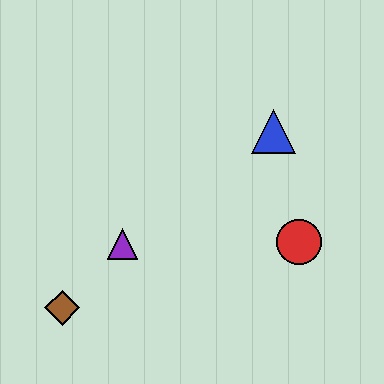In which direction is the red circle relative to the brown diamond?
The red circle is to the right of the brown diamond.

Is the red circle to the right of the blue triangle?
Yes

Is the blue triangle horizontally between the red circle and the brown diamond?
Yes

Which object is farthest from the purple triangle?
The blue triangle is farthest from the purple triangle.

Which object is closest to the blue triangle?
The red circle is closest to the blue triangle.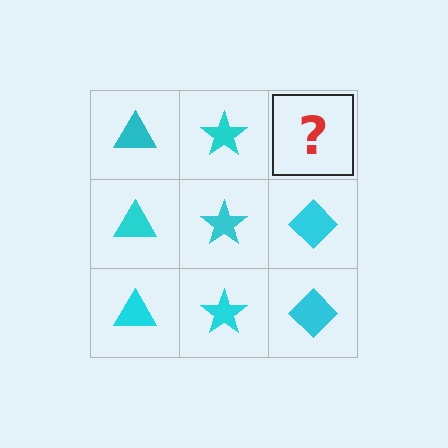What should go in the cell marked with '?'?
The missing cell should contain a cyan diamond.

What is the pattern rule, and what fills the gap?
The rule is that each column has a consistent shape. The gap should be filled with a cyan diamond.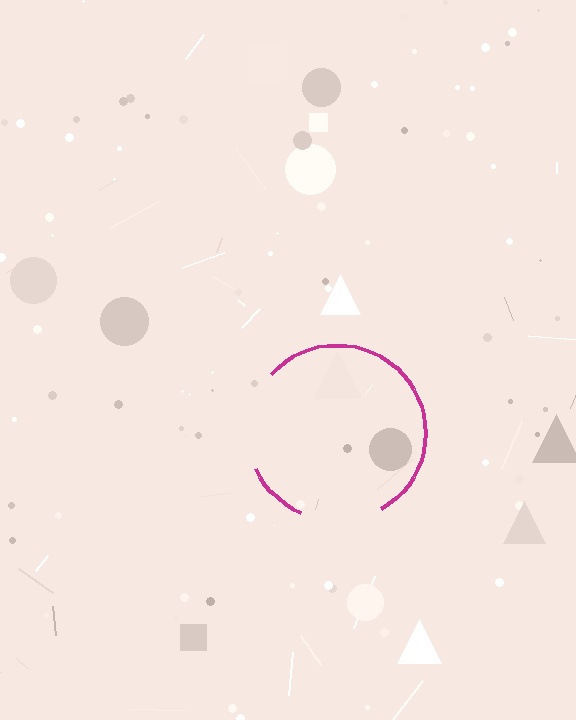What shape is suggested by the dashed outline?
The dashed outline suggests a circle.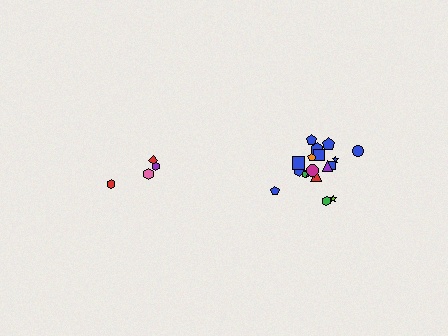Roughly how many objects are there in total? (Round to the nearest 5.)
Roughly 20 objects in total.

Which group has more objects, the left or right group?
The right group.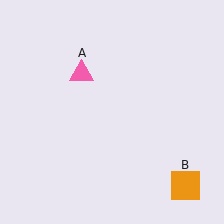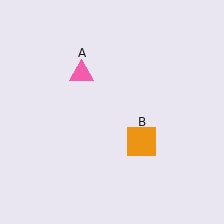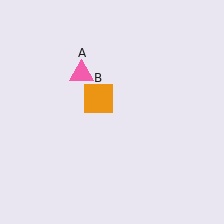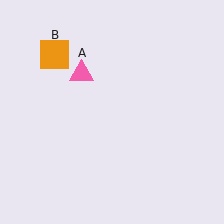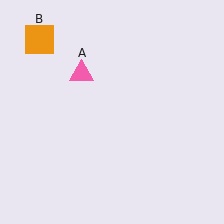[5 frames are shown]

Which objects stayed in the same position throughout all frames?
Pink triangle (object A) remained stationary.